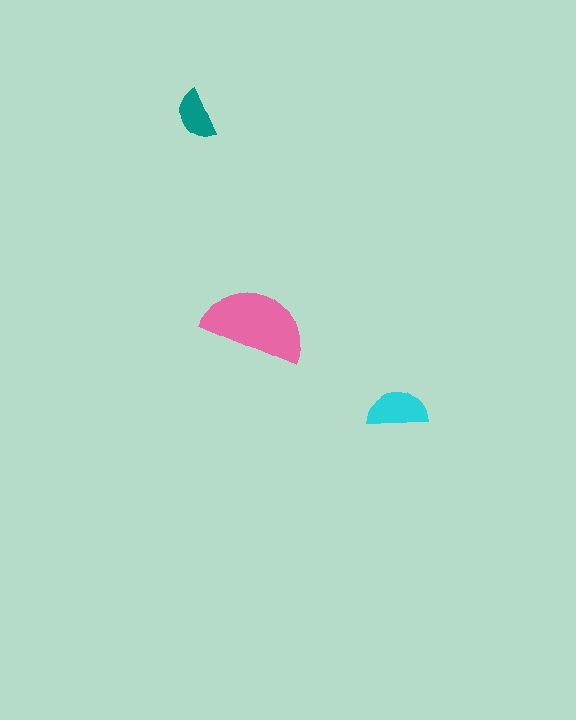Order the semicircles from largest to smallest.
the pink one, the cyan one, the teal one.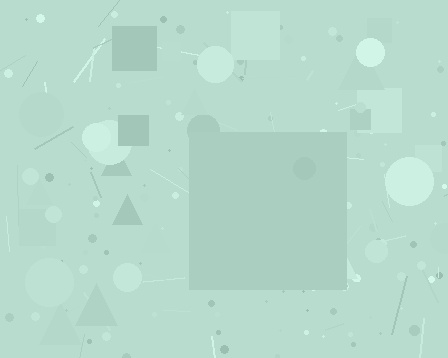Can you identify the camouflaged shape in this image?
The camouflaged shape is a square.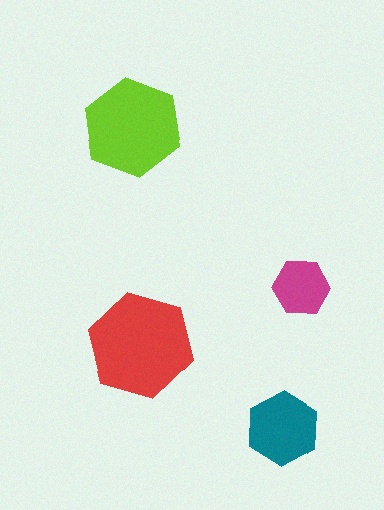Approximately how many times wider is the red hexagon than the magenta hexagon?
About 2 times wider.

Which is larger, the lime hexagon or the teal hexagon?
The lime one.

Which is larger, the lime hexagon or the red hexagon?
The red one.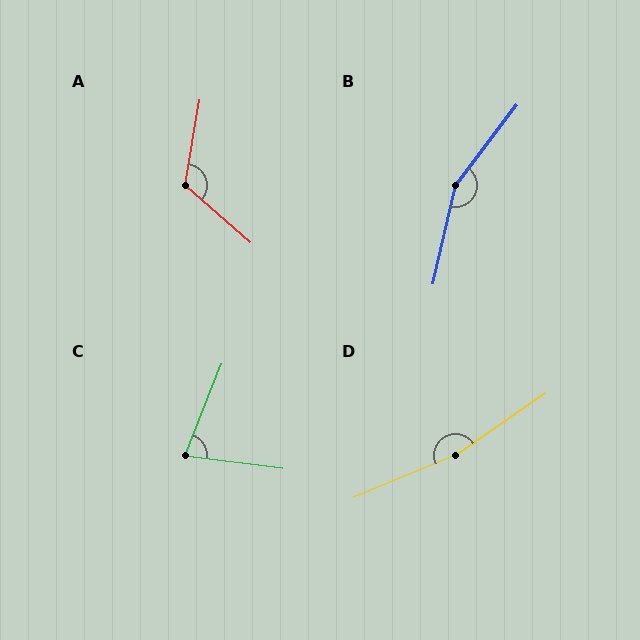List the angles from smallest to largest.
C (76°), A (122°), B (156°), D (168°).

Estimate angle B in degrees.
Approximately 156 degrees.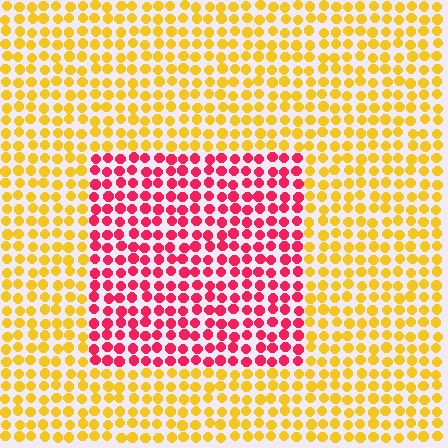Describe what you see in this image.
The image is filled with small yellow elements in a uniform arrangement. A rectangle-shaped region is visible where the elements are tinted to a slightly different hue, forming a subtle color boundary.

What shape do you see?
I see a rectangle.